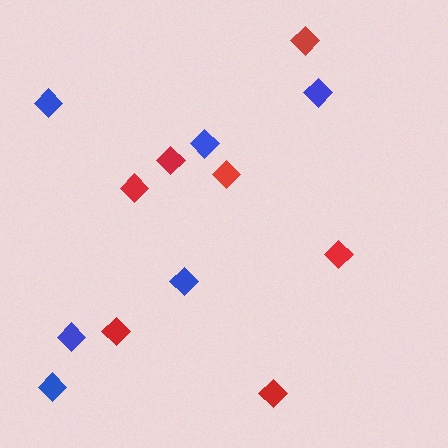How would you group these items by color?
There are 2 groups: one group of red diamonds (7) and one group of blue diamonds (6).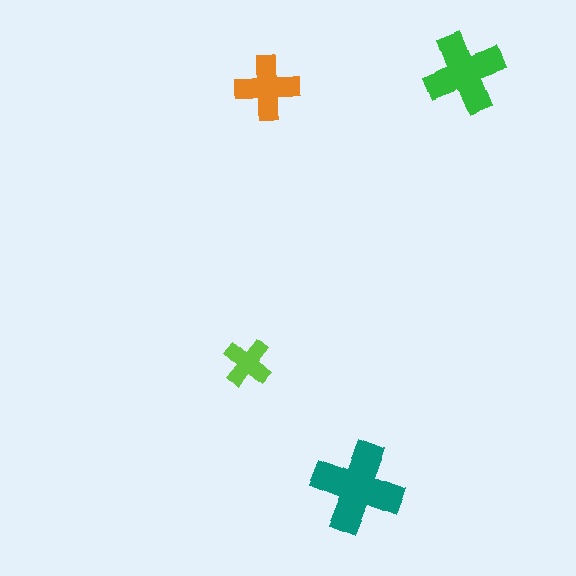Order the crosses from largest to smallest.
the teal one, the green one, the orange one, the lime one.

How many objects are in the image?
There are 4 objects in the image.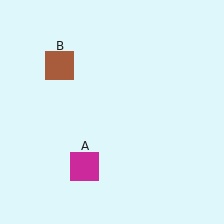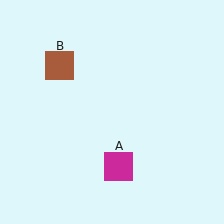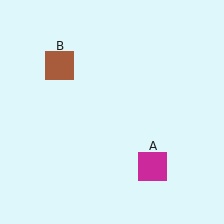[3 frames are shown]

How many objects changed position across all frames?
1 object changed position: magenta square (object A).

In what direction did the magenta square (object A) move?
The magenta square (object A) moved right.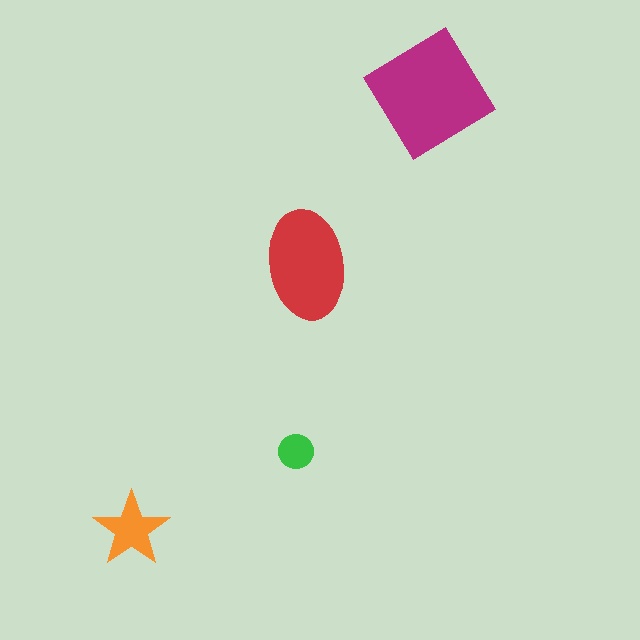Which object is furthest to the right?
The magenta diamond is rightmost.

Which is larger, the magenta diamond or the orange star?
The magenta diamond.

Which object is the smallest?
The green circle.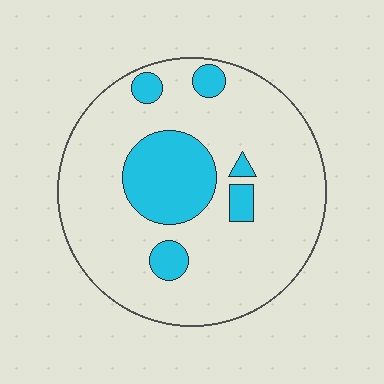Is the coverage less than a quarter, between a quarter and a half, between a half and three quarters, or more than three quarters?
Less than a quarter.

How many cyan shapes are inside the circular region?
6.